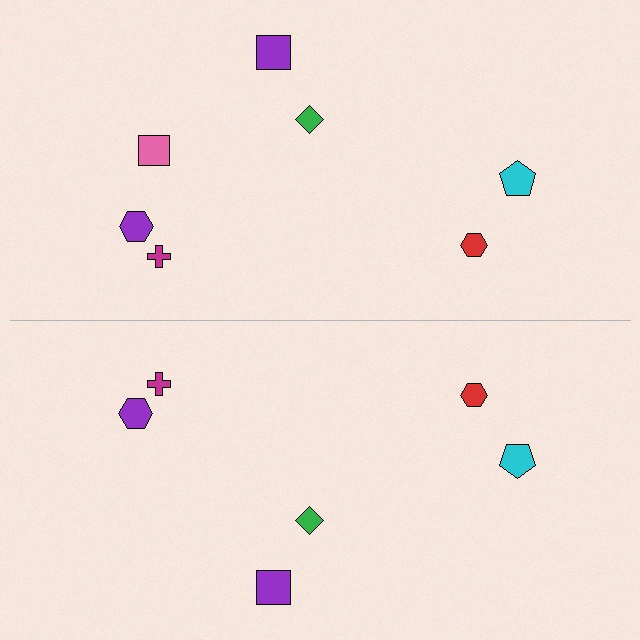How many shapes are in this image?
There are 13 shapes in this image.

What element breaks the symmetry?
A pink square is missing from the bottom side.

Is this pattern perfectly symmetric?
No, the pattern is not perfectly symmetric. A pink square is missing from the bottom side.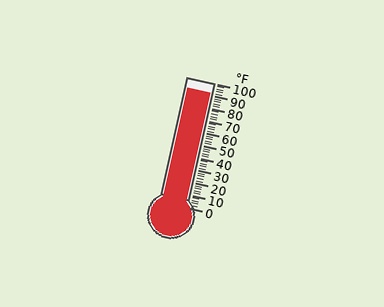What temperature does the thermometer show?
The thermometer shows approximately 92°F.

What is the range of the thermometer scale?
The thermometer scale ranges from 0°F to 100°F.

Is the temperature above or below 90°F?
The temperature is above 90°F.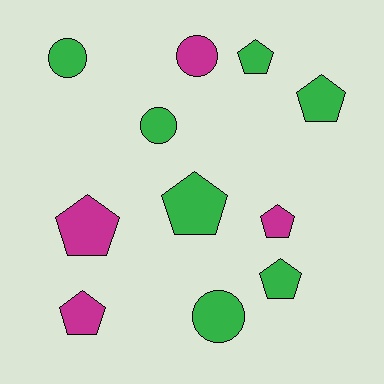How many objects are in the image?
There are 11 objects.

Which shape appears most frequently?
Pentagon, with 7 objects.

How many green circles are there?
There are 3 green circles.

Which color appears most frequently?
Green, with 7 objects.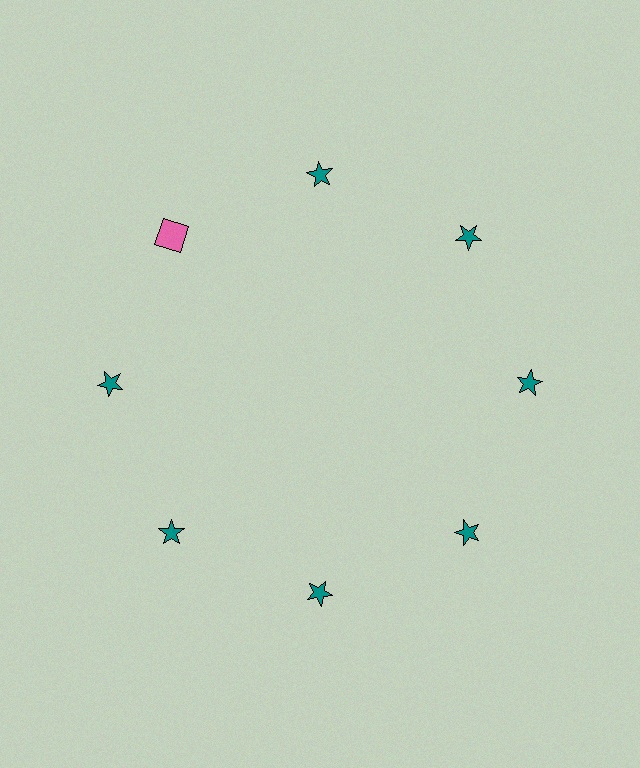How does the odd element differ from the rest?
It differs in both color (pink instead of teal) and shape (square instead of star).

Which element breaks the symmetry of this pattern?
The pink square at roughly the 10 o'clock position breaks the symmetry. All other shapes are teal stars.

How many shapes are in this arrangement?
There are 8 shapes arranged in a ring pattern.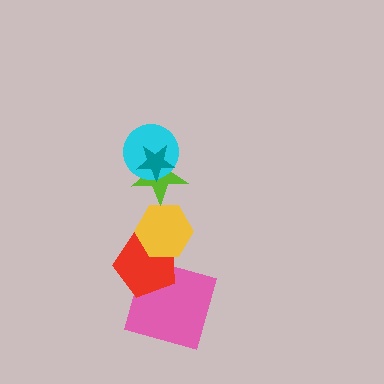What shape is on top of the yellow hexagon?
The lime star is on top of the yellow hexagon.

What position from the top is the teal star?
The teal star is 1st from the top.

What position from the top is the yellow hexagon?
The yellow hexagon is 4th from the top.